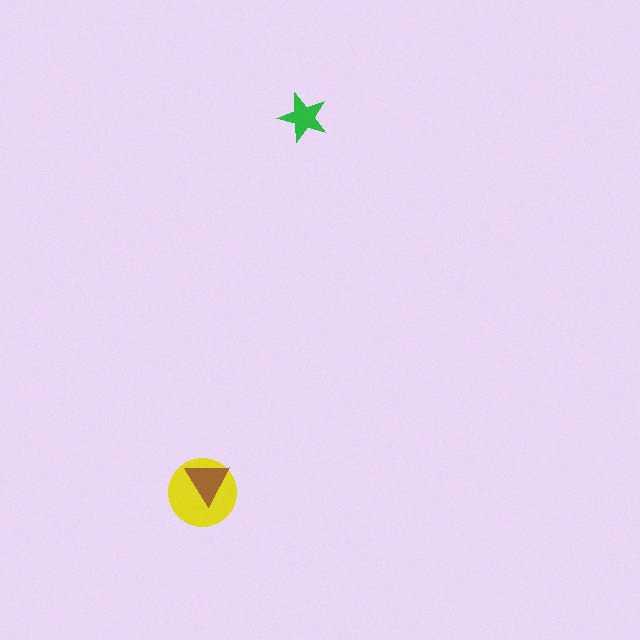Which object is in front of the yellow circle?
The brown triangle is in front of the yellow circle.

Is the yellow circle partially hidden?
Yes, it is partially covered by another shape.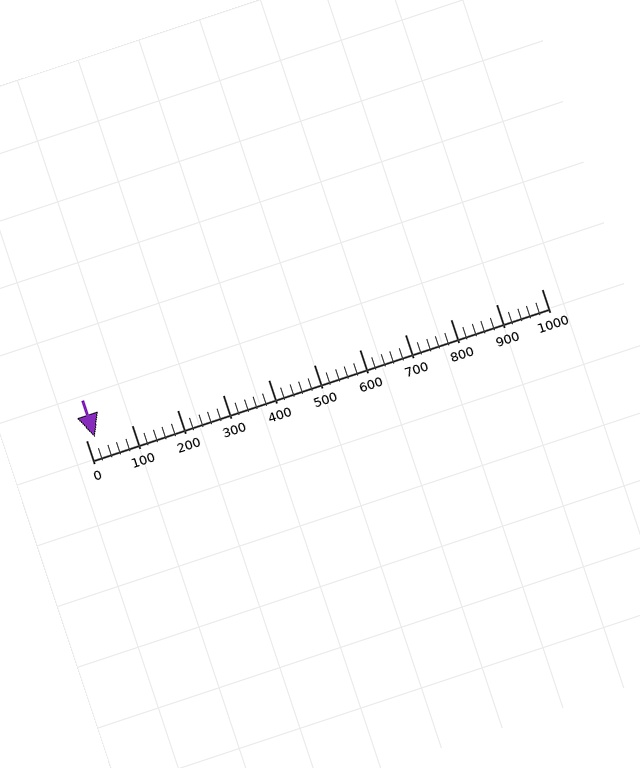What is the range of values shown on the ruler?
The ruler shows values from 0 to 1000.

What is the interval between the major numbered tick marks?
The major tick marks are spaced 100 units apart.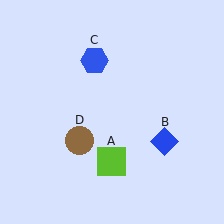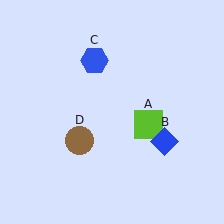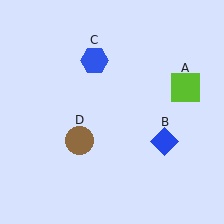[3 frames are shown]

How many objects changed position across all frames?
1 object changed position: lime square (object A).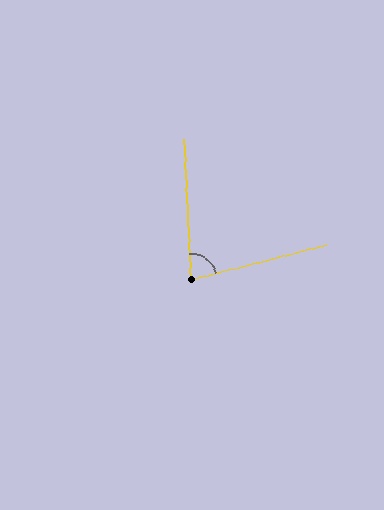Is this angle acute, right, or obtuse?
It is acute.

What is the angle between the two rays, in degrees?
Approximately 78 degrees.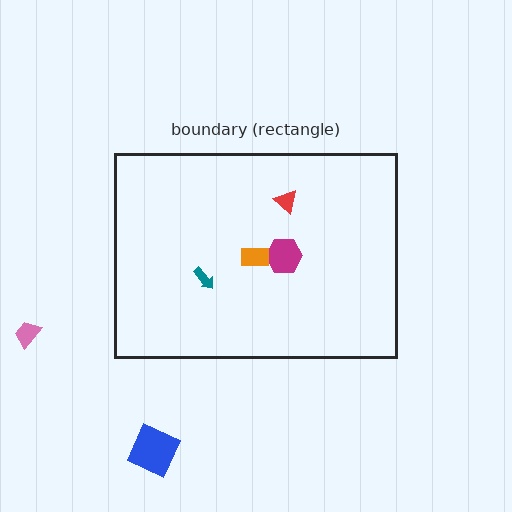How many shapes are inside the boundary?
4 inside, 2 outside.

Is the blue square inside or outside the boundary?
Outside.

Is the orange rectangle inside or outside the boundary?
Inside.